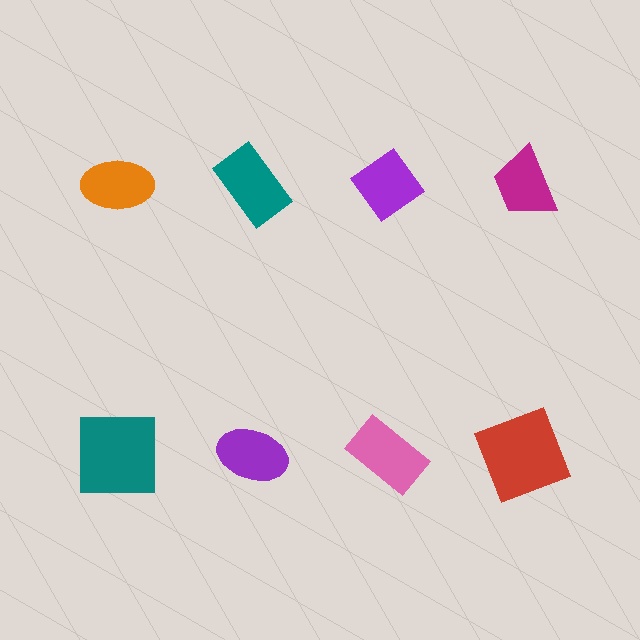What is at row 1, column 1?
An orange ellipse.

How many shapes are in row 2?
4 shapes.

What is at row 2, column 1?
A teal square.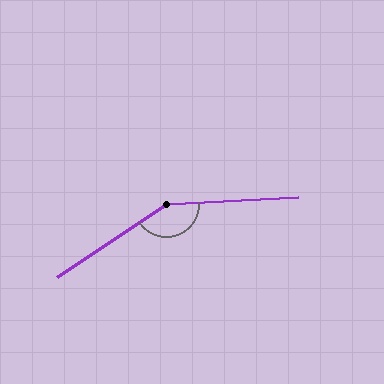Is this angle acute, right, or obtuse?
It is obtuse.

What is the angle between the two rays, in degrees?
Approximately 149 degrees.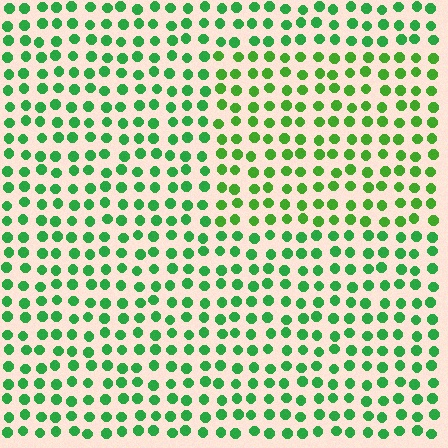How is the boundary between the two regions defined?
The boundary is defined purely by a slight shift in hue (about 23 degrees). Spacing, size, and orientation are identical on both sides.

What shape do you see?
I see a rectangle.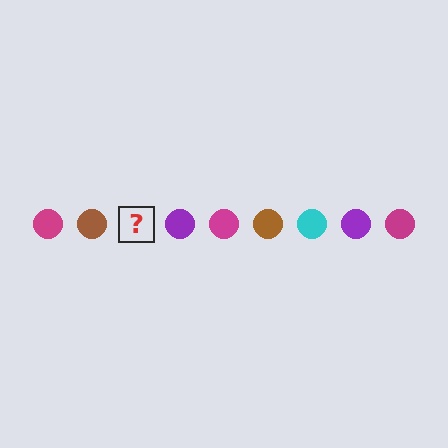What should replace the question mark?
The question mark should be replaced with a cyan circle.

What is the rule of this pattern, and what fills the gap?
The rule is that the pattern cycles through magenta, brown, cyan, purple circles. The gap should be filled with a cyan circle.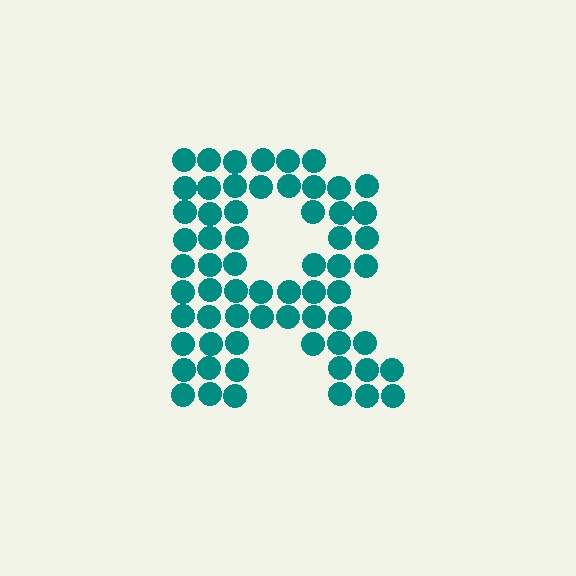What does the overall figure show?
The overall figure shows the letter R.